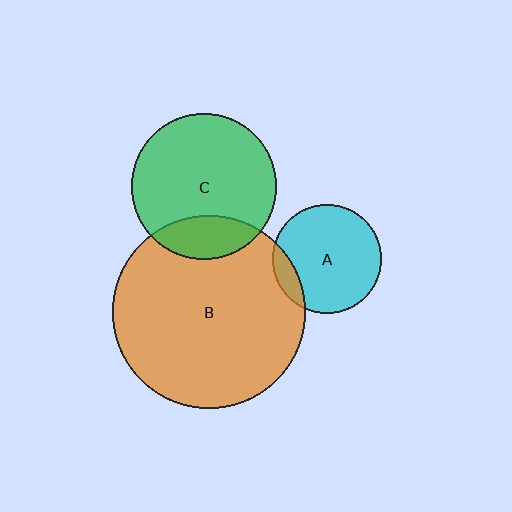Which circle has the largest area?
Circle B (orange).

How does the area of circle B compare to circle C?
Approximately 1.8 times.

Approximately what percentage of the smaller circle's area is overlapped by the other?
Approximately 20%.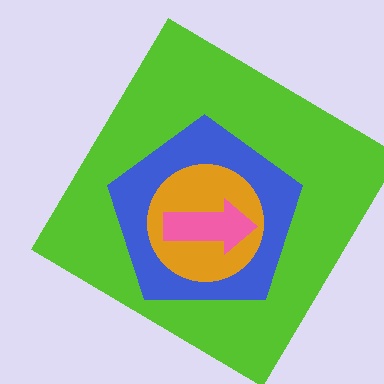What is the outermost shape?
The lime diamond.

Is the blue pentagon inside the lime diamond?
Yes.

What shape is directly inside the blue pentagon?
The orange circle.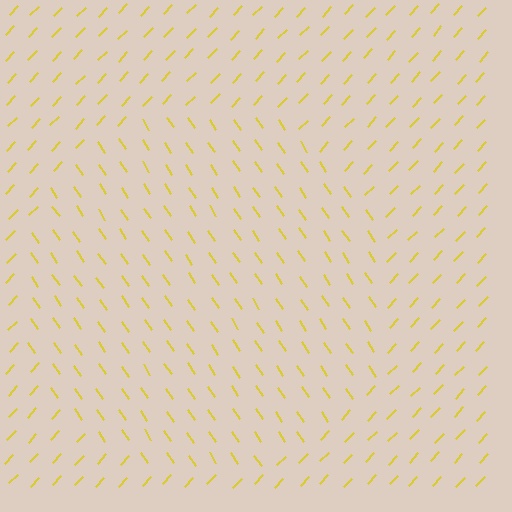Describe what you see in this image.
The image is filled with small yellow line segments. A circle region in the image has lines oriented differently from the surrounding lines, creating a visible texture boundary.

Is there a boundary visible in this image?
Yes, there is a texture boundary formed by a change in line orientation.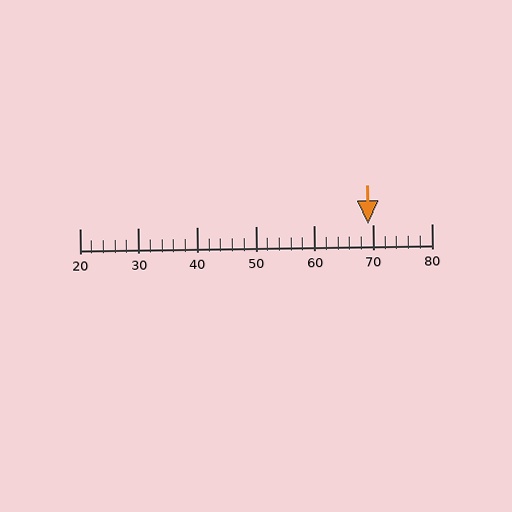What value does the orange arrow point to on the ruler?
The orange arrow points to approximately 69.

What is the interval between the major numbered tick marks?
The major tick marks are spaced 10 units apart.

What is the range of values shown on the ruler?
The ruler shows values from 20 to 80.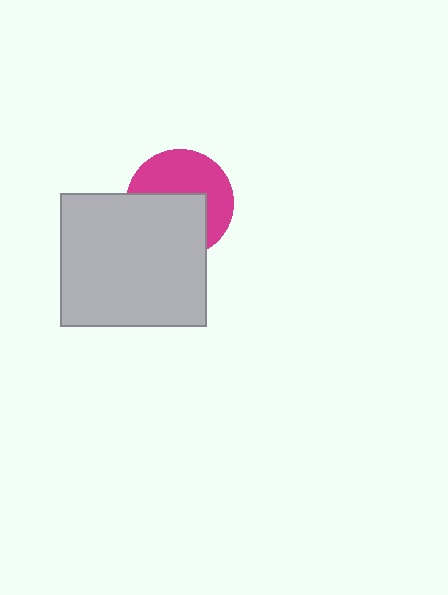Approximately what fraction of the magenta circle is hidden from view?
Roughly 49% of the magenta circle is hidden behind the light gray rectangle.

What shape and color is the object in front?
The object in front is a light gray rectangle.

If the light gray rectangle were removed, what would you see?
You would see the complete magenta circle.